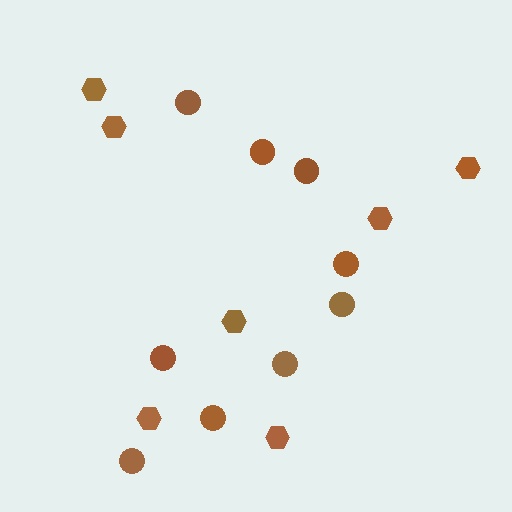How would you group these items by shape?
There are 2 groups: one group of hexagons (7) and one group of circles (9).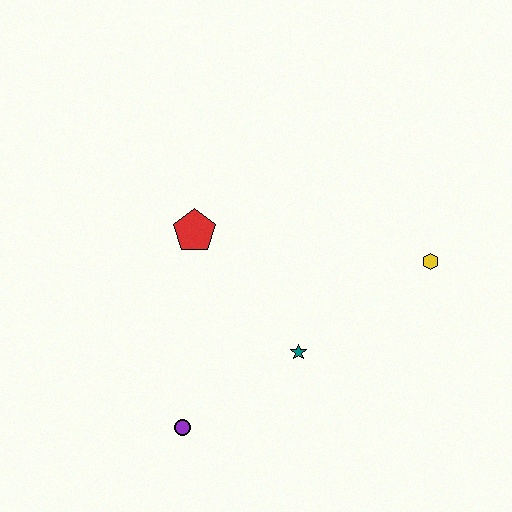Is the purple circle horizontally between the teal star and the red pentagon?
No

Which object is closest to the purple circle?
The teal star is closest to the purple circle.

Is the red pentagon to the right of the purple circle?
Yes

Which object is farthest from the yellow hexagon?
The purple circle is farthest from the yellow hexagon.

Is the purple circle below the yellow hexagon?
Yes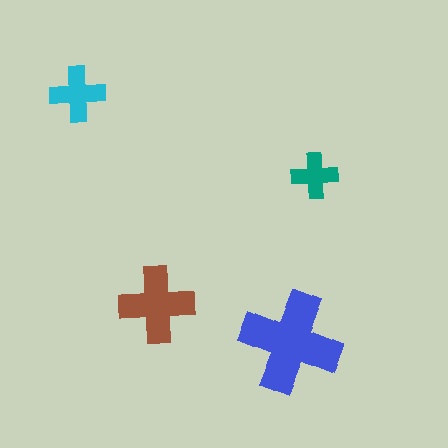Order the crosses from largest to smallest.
the blue one, the brown one, the cyan one, the teal one.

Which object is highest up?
The cyan cross is topmost.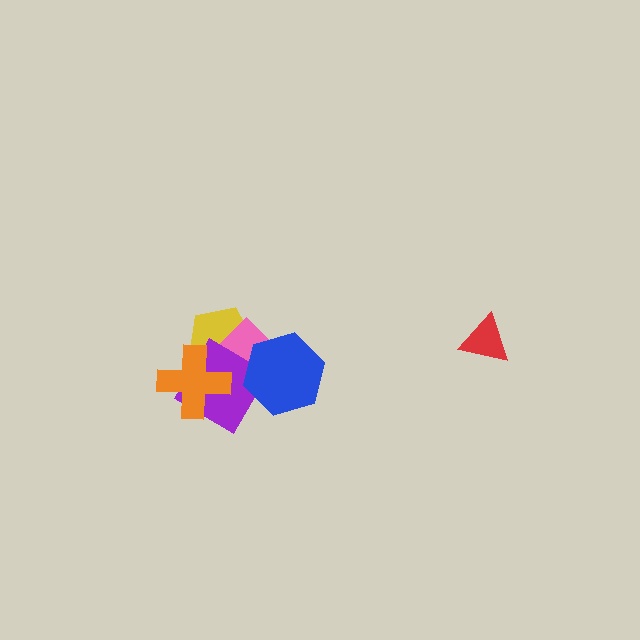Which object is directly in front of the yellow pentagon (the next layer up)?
The pink diamond is directly in front of the yellow pentagon.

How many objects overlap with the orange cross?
2 objects overlap with the orange cross.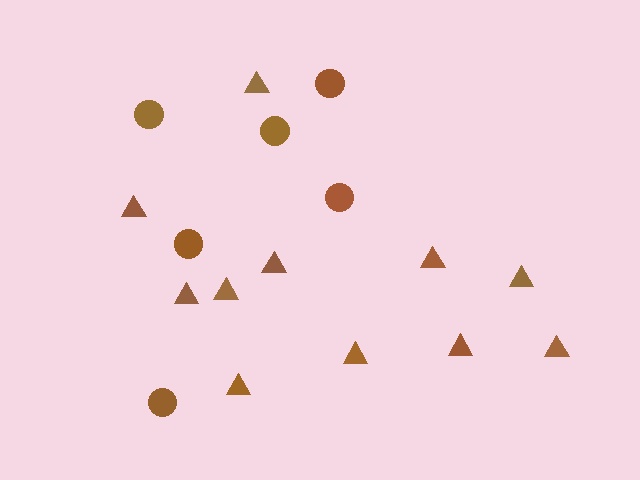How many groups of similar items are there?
There are 2 groups: one group of circles (6) and one group of triangles (11).